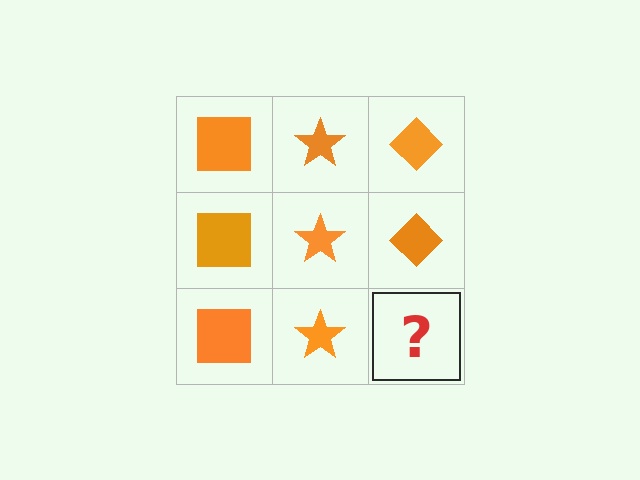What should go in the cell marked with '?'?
The missing cell should contain an orange diamond.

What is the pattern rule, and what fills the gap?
The rule is that each column has a consistent shape. The gap should be filled with an orange diamond.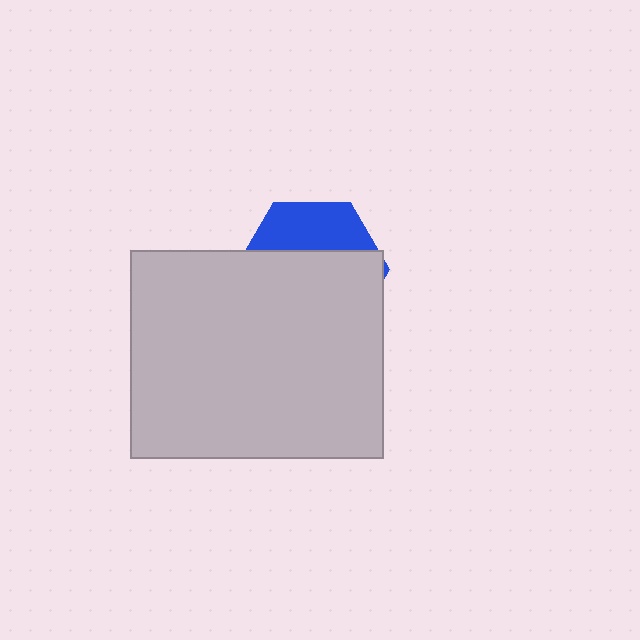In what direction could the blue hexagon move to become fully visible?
The blue hexagon could move up. That would shift it out from behind the light gray rectangle entirely.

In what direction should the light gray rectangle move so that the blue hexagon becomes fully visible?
The light gray rectangle should move down. That is the shortest direction to clear the overlap and leave the blue hexagon fully visible.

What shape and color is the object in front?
The object in front is a light gray rectangle.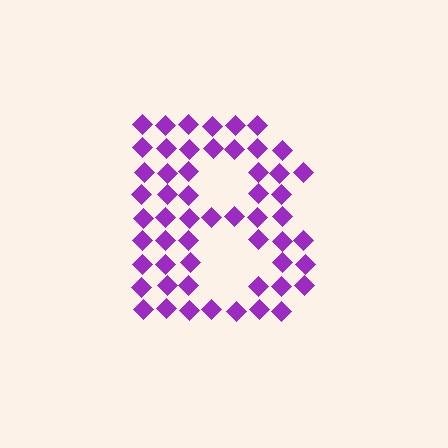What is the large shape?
The large shape is the letter B.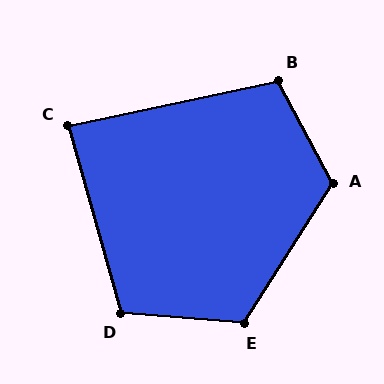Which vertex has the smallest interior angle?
C, at approximately 86 degrees.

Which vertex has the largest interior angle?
A, at approximately 120 degrees.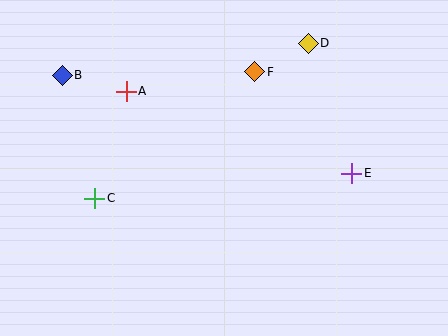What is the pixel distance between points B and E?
The distance between B and E is 306 pixels.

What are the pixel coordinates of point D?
Point D is at (308, 43).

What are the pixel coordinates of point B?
Point B is at (62, 75).